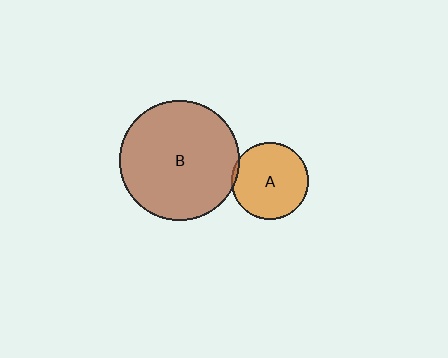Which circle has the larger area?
Circle B (brown).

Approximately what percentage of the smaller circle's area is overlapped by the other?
Approximately 5%.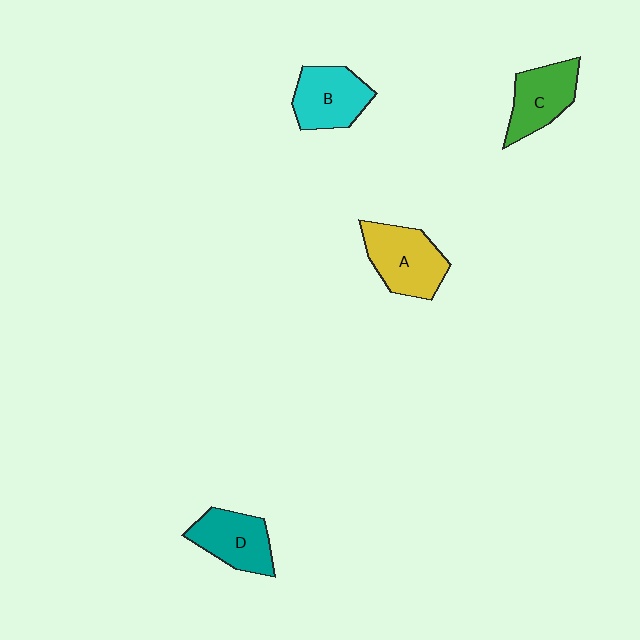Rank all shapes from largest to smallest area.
From largest to smallest: A (yellow), B (cyan), D (teal), C (green).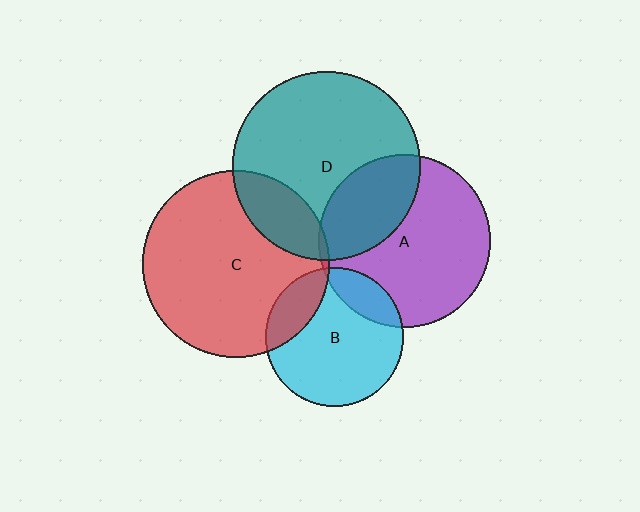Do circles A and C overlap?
Yes.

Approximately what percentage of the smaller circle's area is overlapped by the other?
Approximately 5%.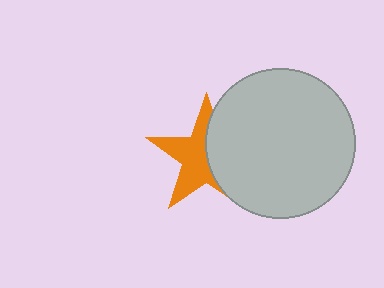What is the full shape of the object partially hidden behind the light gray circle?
The partially hidden object is an orange star.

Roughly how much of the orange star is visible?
About half of it is visible (roughly 55%).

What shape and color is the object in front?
The object in front is a light gray circle.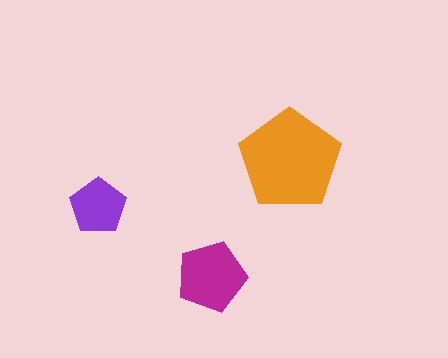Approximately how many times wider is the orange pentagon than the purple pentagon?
About 2 times wider.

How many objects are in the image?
There are 3 objects in the image.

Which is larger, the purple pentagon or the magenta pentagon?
The magenta one.